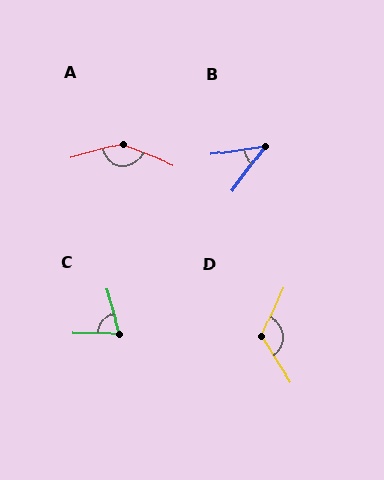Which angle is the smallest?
B, at approximately 45 degrees.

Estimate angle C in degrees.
Approximately 73 degrees.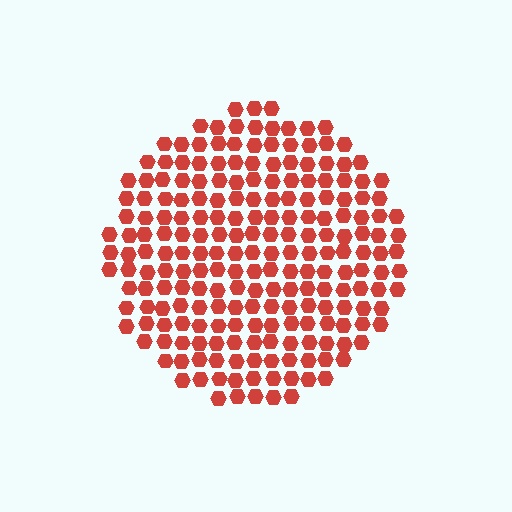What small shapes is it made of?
It is made of small hexagons.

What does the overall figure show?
The overall figure shows a circle.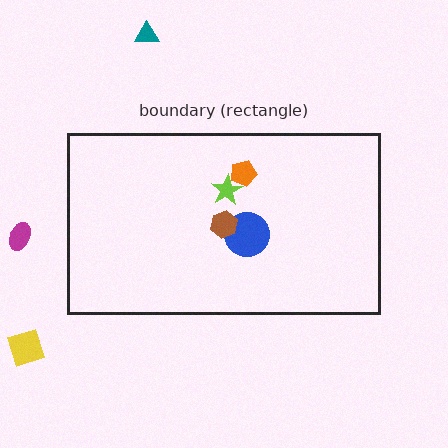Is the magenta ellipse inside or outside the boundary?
Outside.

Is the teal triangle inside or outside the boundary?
Outside.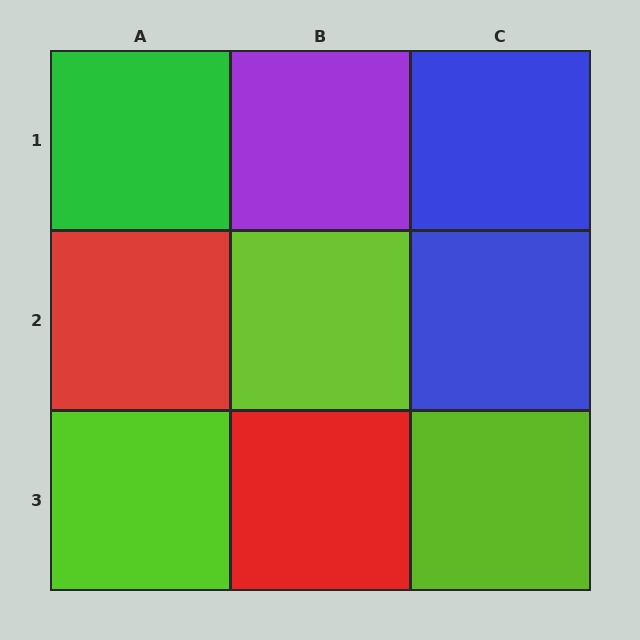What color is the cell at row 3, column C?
Lime.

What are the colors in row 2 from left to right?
Red, lime, blue.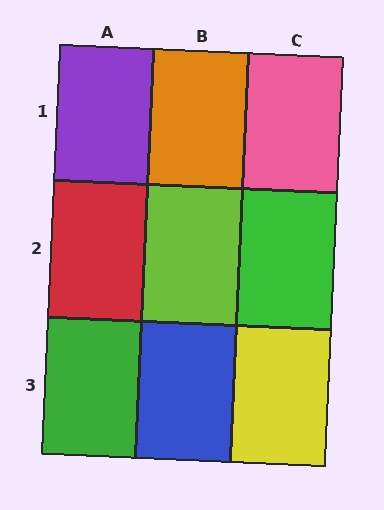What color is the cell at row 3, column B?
Blue.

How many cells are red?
1 cell is red.